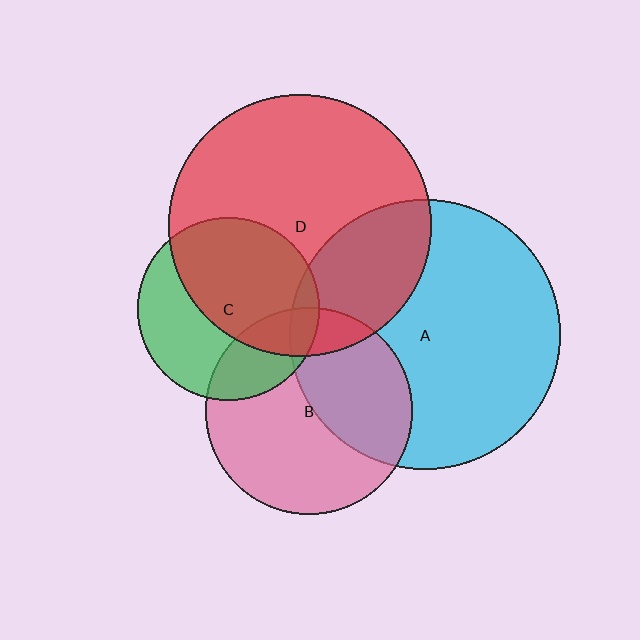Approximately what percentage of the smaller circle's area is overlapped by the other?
Approximately 15%.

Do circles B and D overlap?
Yes.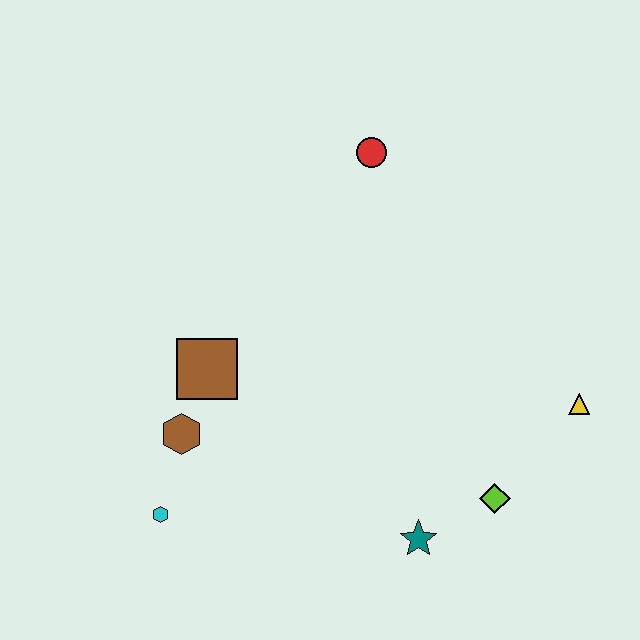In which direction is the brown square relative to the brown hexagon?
The brown square is above the brown hexagon.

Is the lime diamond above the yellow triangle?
No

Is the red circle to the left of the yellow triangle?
Yes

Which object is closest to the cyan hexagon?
The brown hexagon is closest to the cyan hexagon.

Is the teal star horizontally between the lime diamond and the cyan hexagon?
Yes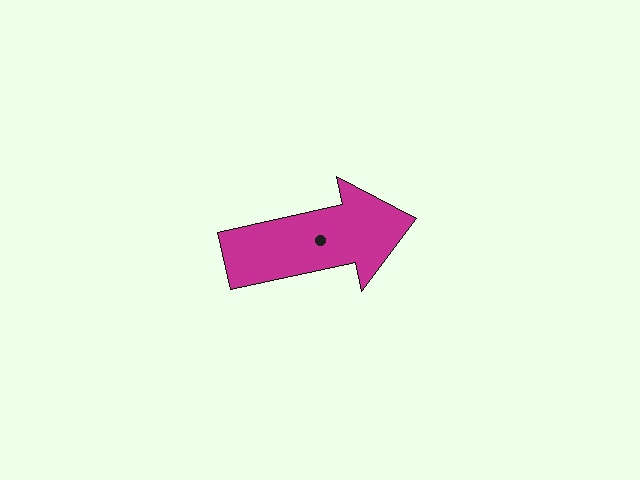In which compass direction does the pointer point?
East.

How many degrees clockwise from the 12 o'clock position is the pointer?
Approximately 78 degrees.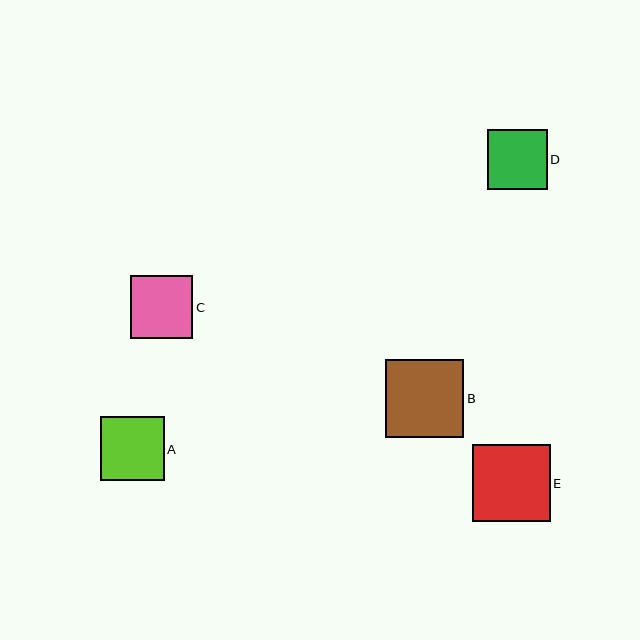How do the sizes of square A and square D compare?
Square A and square D are approximately the same size.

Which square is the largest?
Square B is the largest with a size of approximately 78 pixels.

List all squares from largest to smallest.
From largest to smallest: B, E, A, C, D.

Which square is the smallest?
Square D is the smallest with a size of approximately 60 pixels.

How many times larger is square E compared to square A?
Square E is approximately 1.2 times the size of square A.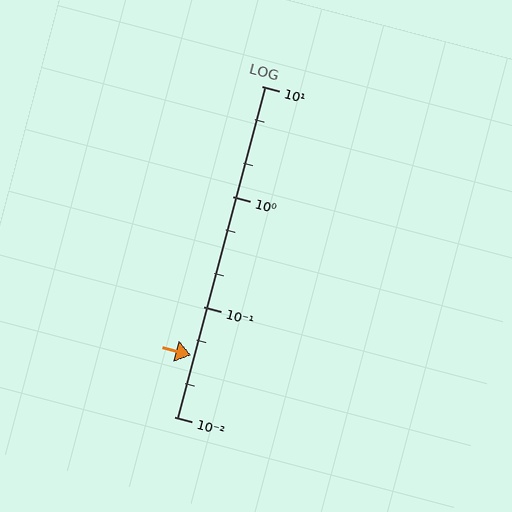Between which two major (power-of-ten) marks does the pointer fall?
The pointer is between 0.01 and 0.1.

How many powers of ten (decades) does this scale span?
The scale spans 3 decades, from 0.01 to 10.